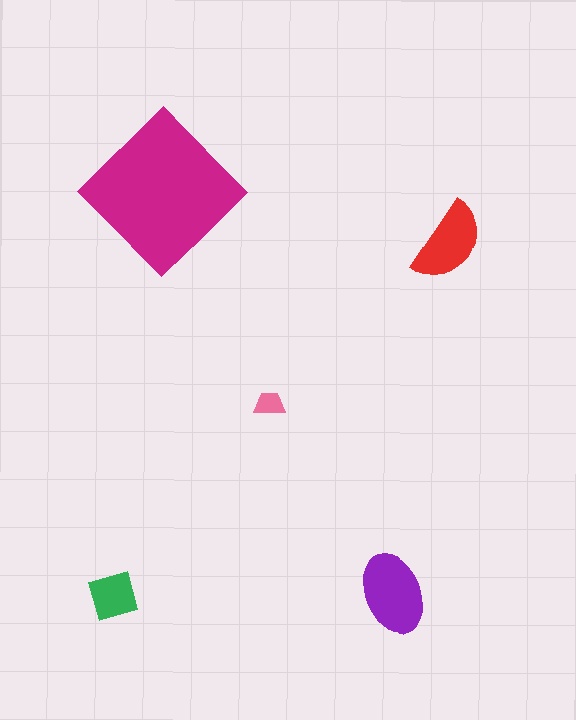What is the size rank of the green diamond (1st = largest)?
4th.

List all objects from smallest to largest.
The pink trapezoid, the green diamond, the red semicircle, the purple ellipse, the magenta diamond.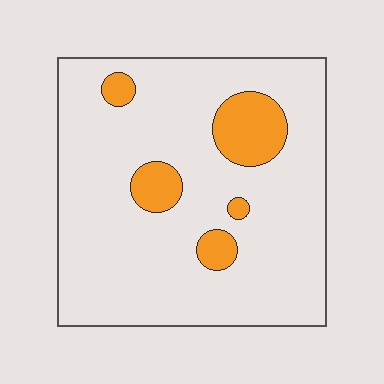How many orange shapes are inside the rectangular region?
5.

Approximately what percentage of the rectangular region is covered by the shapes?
Approximately 15%.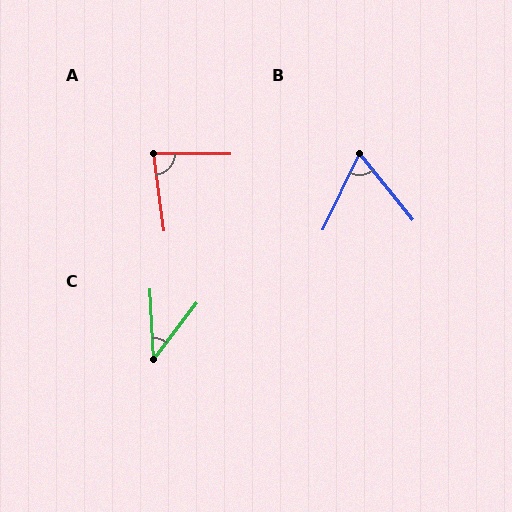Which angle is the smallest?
C, at approximately 41 degrees.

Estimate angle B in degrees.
Approximately 64 degrees.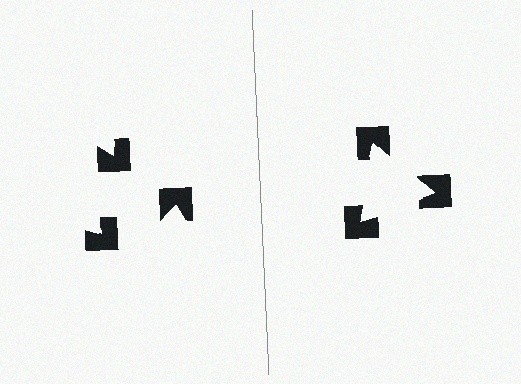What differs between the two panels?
The notched squares are positioned identically on both sides; only the wedge orientations differ. On the right they align to a triangle; on the left they are misaligned.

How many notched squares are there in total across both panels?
6 — 3 on each side.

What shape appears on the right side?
An illusory triangle.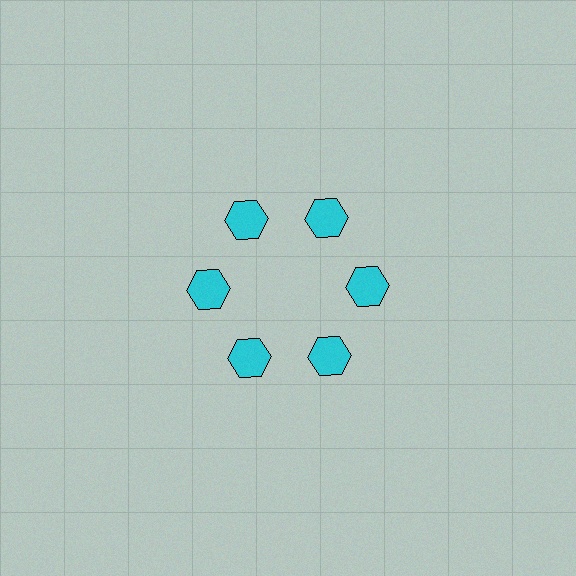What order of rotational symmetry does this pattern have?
This pattern has 6-fold rotational symmetry.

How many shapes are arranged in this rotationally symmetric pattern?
There are 6 shapes, arranged in 6 groups of 1.